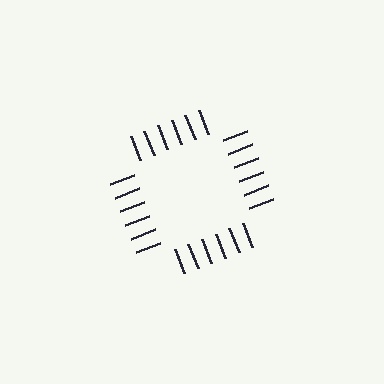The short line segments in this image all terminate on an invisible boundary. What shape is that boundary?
An illusory square — the line segments terminate on its edges but no continuous stroke is drawn.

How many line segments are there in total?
24 — 6 along each of the 4 edges.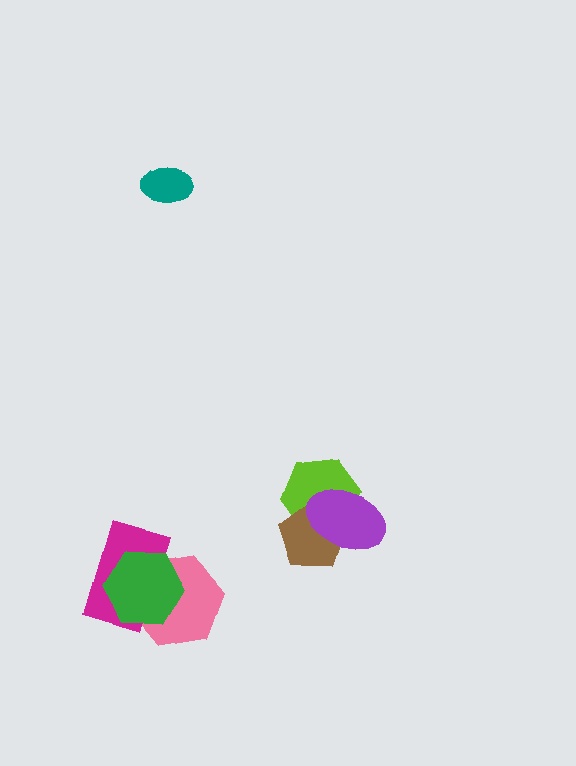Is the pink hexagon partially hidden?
Yes, it is partially covered by another shape.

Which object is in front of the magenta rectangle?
The green hexagon is in front of the magenta rectangle.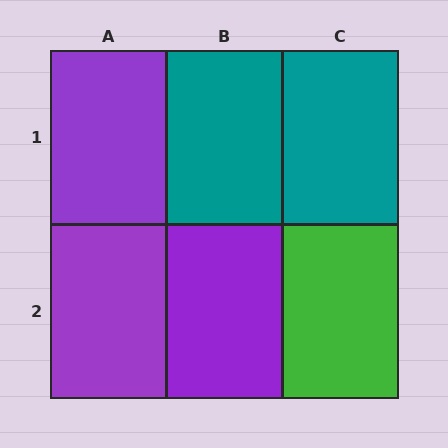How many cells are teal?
2 cells are teal.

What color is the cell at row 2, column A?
Purple.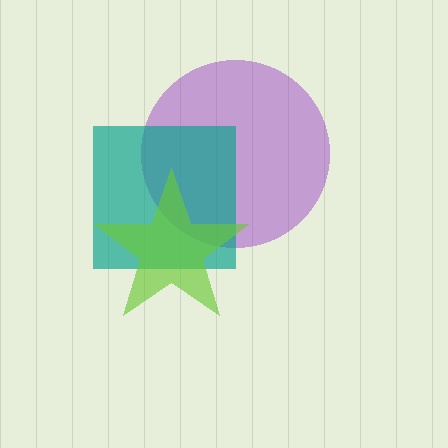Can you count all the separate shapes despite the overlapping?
Yes, there are 3 separate shapes.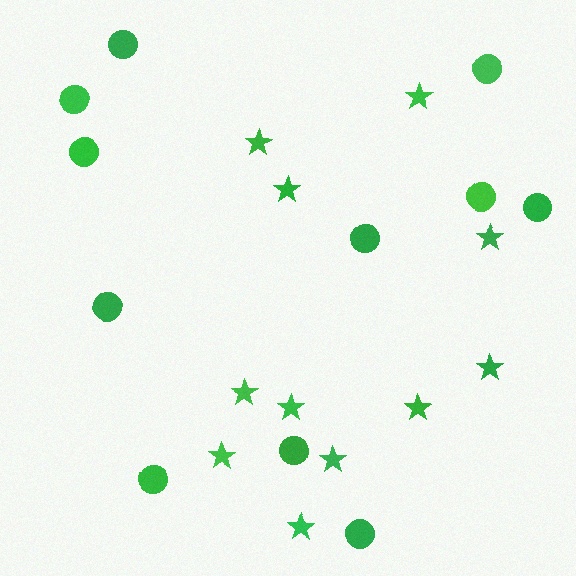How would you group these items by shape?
There are 2 groups: one group of stars (11) and one group of circles (11).